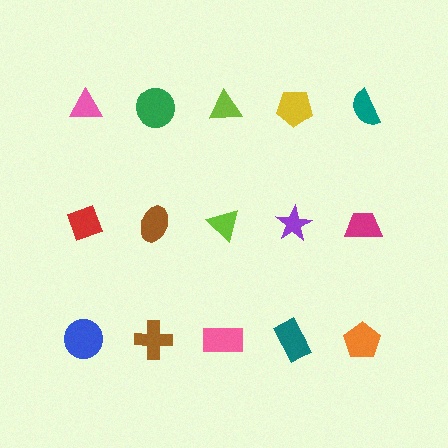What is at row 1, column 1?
A pink triangle.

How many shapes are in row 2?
5 shapes.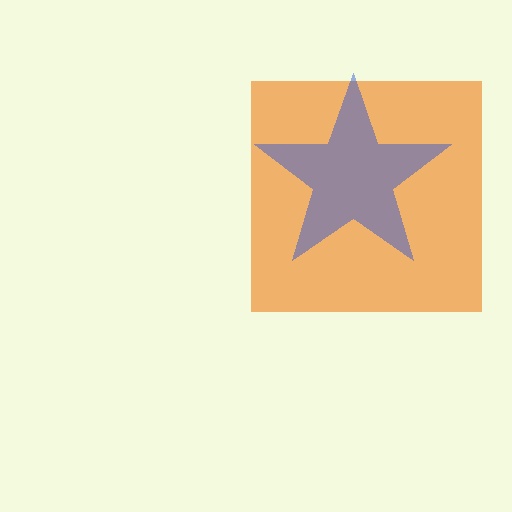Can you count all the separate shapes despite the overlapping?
Yes, there are 2 separate shapes.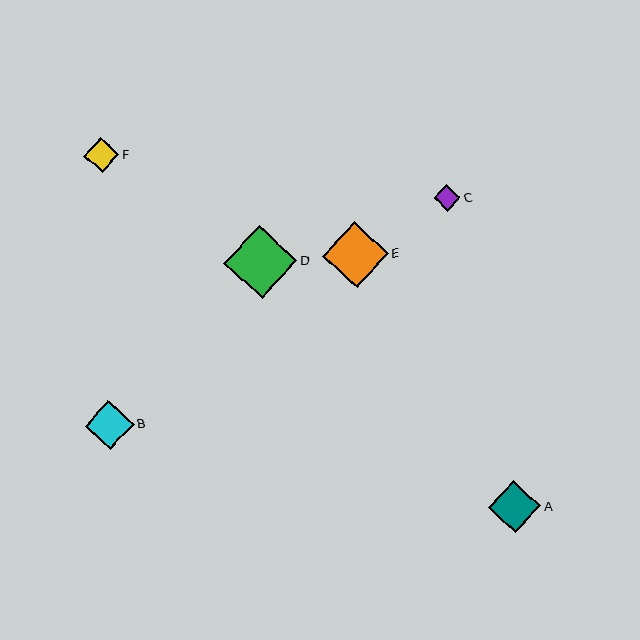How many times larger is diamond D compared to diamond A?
Diamond D is approximately 1.4 times the size of diamond A.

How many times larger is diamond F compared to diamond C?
Diamond F is approximately 1.3 times the size of diamond C.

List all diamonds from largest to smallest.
From largest to smallest: D, E, A, B, F, C.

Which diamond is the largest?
Diamond D is the largest with a size of approximately 73 pixels.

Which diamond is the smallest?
Diamond C is the smallest with a size of approximately 26 pixels.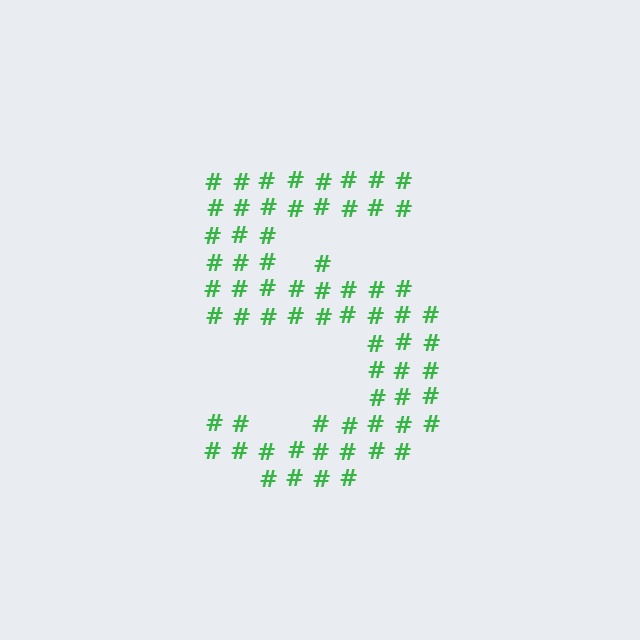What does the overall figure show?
The overall figure shows the digit 5.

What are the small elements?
The small elements are hash symbols.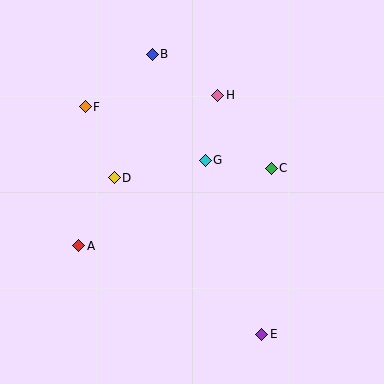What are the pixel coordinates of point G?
Point G is at (205, 160).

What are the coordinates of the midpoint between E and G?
The midpoint between E and G is at (234, 247).